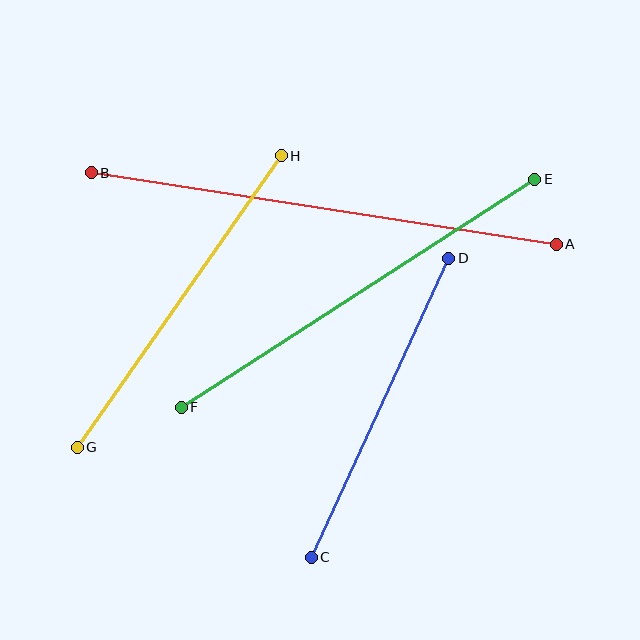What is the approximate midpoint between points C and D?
The midpoint is at approximately (380, 408) pixels.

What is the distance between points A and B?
The distance is approximately 470 pixels.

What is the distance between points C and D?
The distance is approximately 329 pixels.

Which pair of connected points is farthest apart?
Points A and B are farthest apart.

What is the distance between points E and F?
The distance is approximately 421 pixels.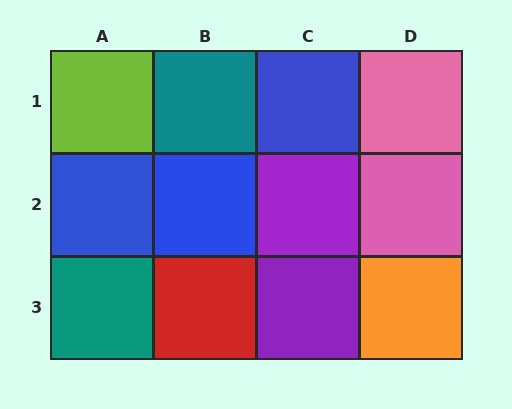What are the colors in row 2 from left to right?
Blue, blue, purple, pink.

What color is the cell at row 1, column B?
Teal.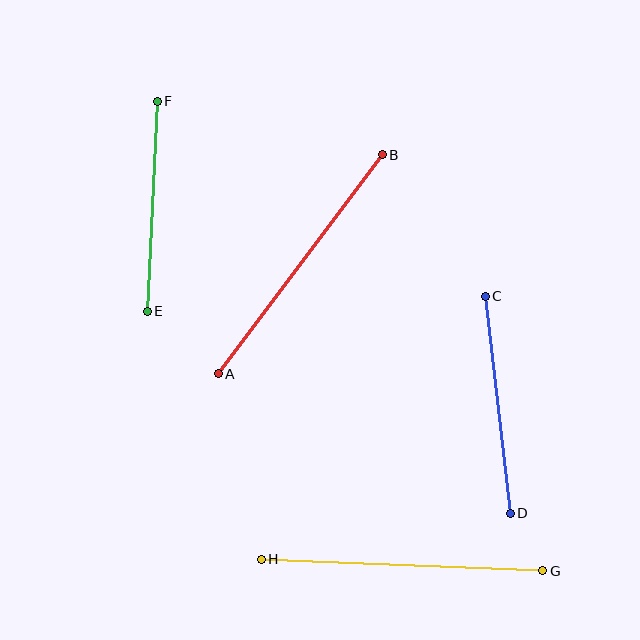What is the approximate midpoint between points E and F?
The midpoint is at approximately (152, 206) pixels.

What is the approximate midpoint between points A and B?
The midpoint is at approximately (300, 264) pixels.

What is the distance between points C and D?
The distance is approximately 218 pixels.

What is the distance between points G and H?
The distance is approximately 282 pixels.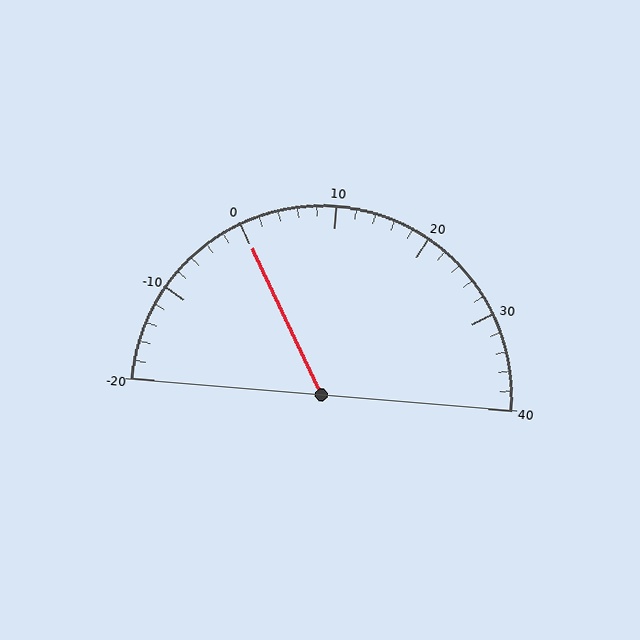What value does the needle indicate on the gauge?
The needle indicates approximately 0.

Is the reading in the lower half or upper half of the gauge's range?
The reading is in the lower half of the range (-20 to 40).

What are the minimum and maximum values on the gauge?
The gauge ranges from -20 to 40.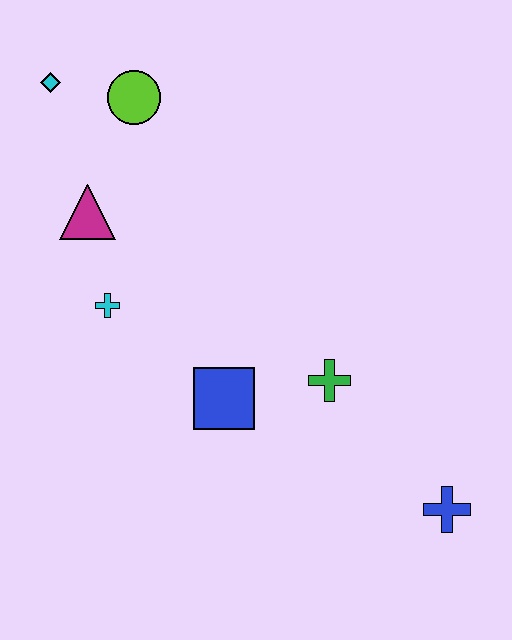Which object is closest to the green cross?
The blue square is closest to the green cross.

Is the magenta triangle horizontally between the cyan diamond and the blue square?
Yes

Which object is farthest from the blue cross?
The cyan diamond is farthest from the blue cross.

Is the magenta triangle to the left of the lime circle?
Yes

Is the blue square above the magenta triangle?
No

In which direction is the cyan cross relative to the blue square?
The cyan cross is to the left of the blue square.